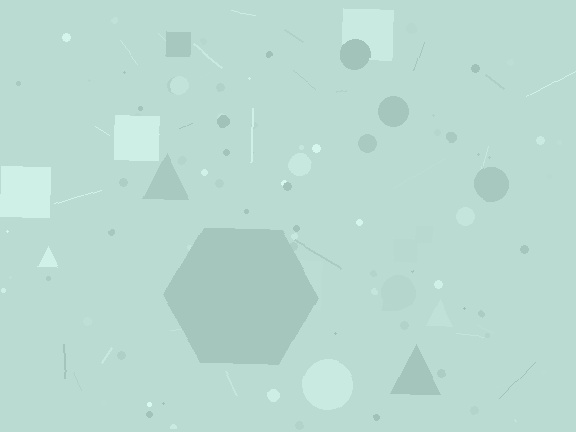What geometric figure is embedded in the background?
A hexagon is embedded in the background.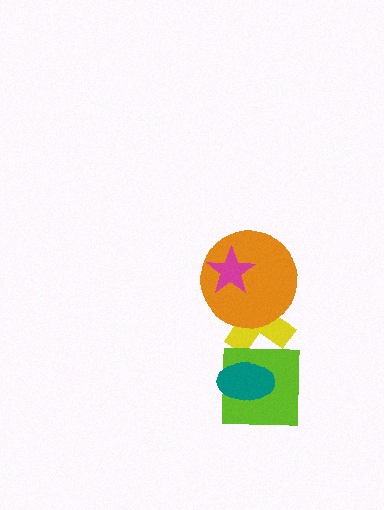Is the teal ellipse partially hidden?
No, no other shape covers it.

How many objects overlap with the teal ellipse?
1 object overlaps with the teal ellipse.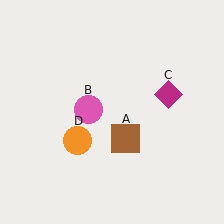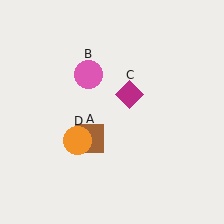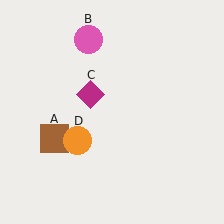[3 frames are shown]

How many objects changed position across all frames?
3 objects changed position: brown square (object A), pink circle (object B), magenta diamond (object C).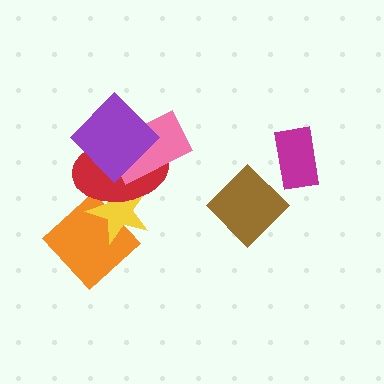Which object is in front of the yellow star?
The red ellipse is in front of the yellow star.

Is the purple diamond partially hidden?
No, no other shape covers it.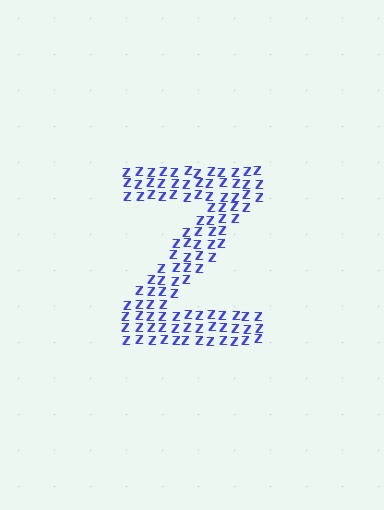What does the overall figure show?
The overall figure shows the letter Z.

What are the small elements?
The small elements are letter Z's.